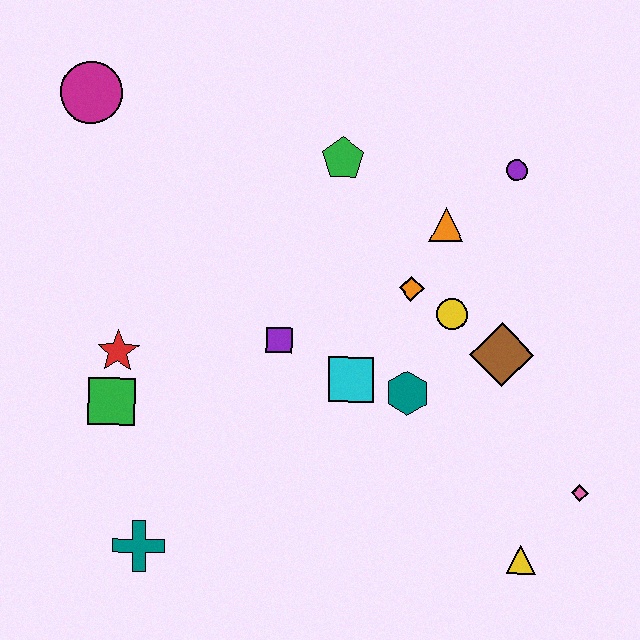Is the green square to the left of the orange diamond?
Yes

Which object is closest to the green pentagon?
The orange triangle is closest to the green pentagon.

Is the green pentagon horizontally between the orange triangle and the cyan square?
No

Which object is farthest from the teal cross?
The purple circle is farthest from the teal cross.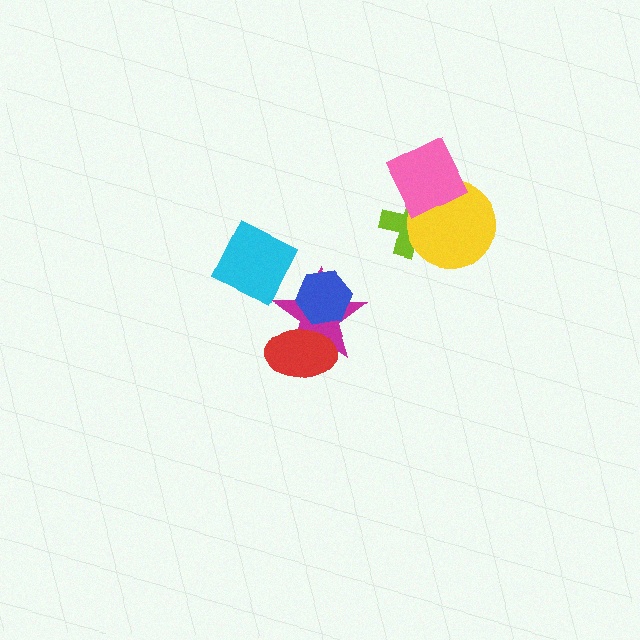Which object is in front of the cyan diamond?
The magenta star is in front of the cyan diamond.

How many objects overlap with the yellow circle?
2 objects overlap with the yellow circle.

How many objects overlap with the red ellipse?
1 object overlaps with the red ellipse.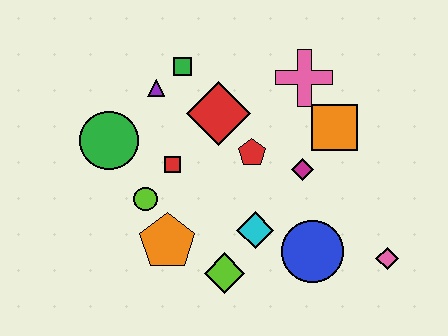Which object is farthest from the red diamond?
The pink diamond is farthest from the red diamond.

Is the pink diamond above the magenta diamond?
No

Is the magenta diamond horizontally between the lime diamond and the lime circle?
No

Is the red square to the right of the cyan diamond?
No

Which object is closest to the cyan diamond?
The lime diamond is closest to the cyan diamond.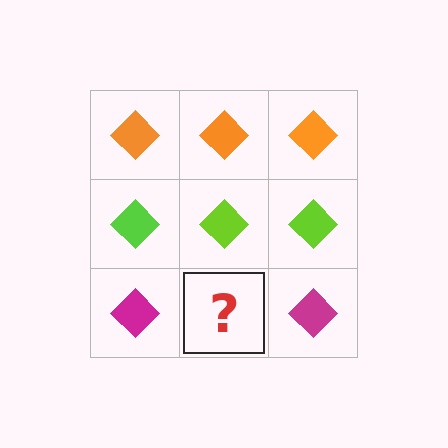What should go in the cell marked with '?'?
The missing cell should contain a magenta diamond.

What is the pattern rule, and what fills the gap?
The rule is that each row has a consistent color. The gap should be filled with a magenta diamond.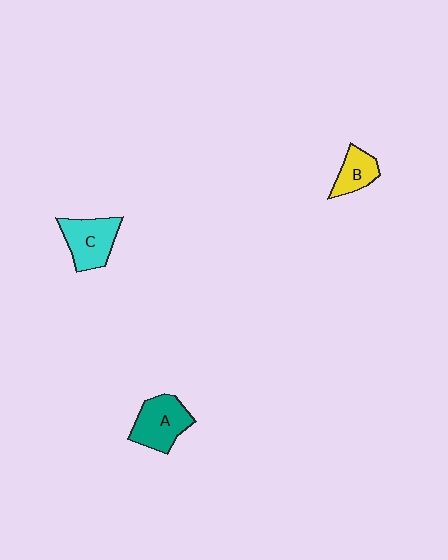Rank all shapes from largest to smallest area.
From largest to smallest: A (teal), C (cyan), B (yellow).